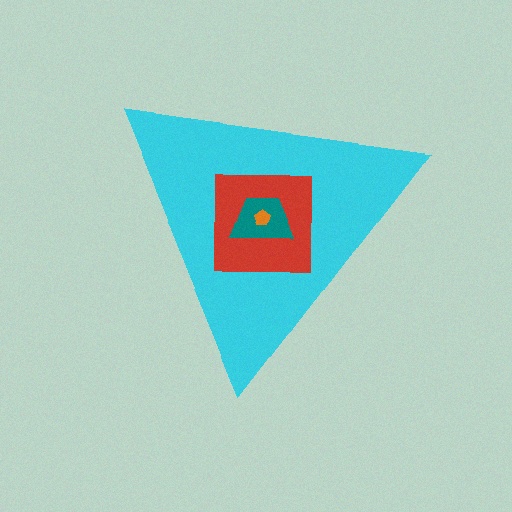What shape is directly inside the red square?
The teal trapezoid.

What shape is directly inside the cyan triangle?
The red square.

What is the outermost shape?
The cyan triangle.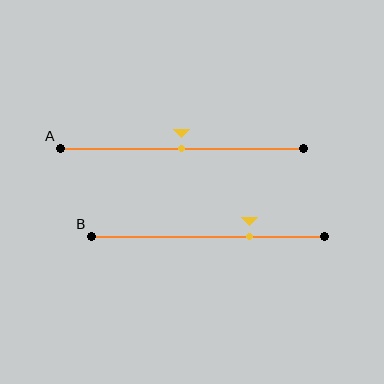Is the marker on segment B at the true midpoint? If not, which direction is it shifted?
No, the marker on segment B is shifted to the right by about 18% of the segment length.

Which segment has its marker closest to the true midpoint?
Segment A has its marker closest to the true midpoint.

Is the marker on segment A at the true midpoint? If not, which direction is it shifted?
Yes, the marker on segment A is at the true midpoint.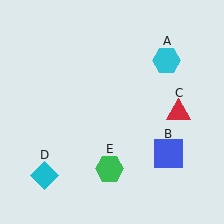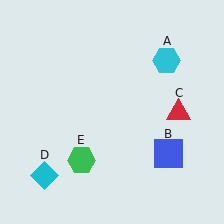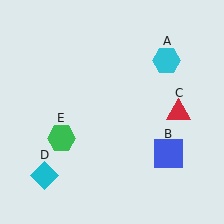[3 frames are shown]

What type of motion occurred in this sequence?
The green hexagon (object E) rotated clockwise around the center of the scene.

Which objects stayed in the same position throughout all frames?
Cyan hexagon (object A) and blue square (object B) and red triangle (object C) and cyan diamond (object D) remained stationary.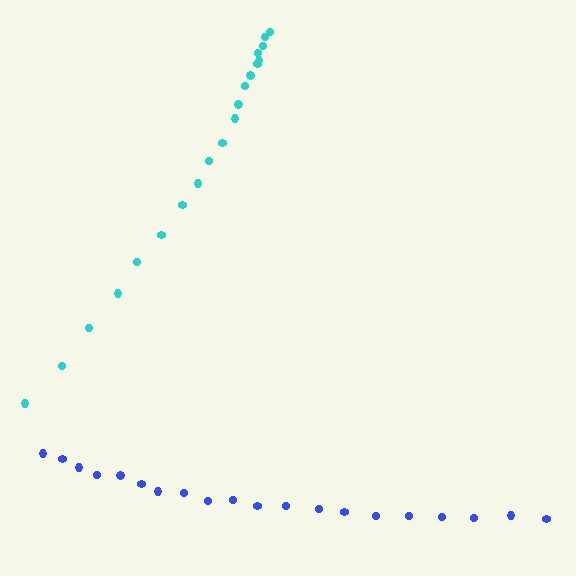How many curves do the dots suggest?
There are 2 distinct paths.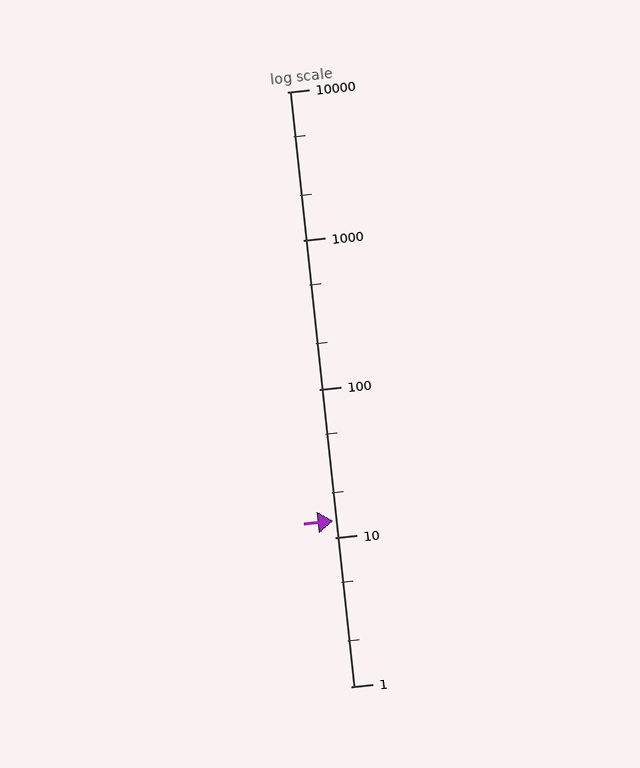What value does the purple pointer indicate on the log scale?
The pointer indicates approximately 13.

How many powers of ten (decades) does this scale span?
The scale spans 4 decades, from 1 to 10000.